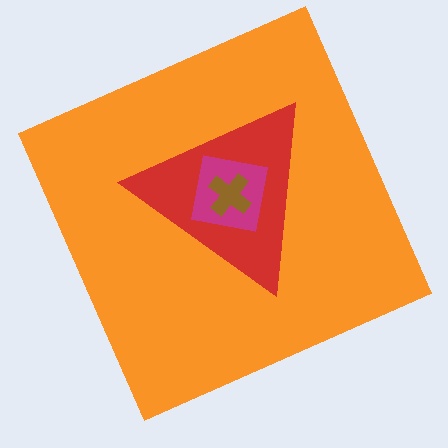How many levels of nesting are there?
4.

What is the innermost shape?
The brown cross.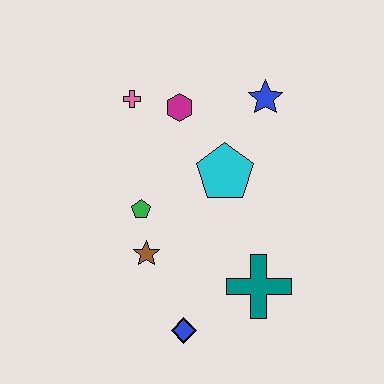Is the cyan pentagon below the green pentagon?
No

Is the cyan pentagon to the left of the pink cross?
No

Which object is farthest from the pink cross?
The blue diamond is farthest from the pink cross.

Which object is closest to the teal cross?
The blue diamond is closest to the teal cross.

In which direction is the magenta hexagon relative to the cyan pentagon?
The magenta hexagon is above the cyan pentagon.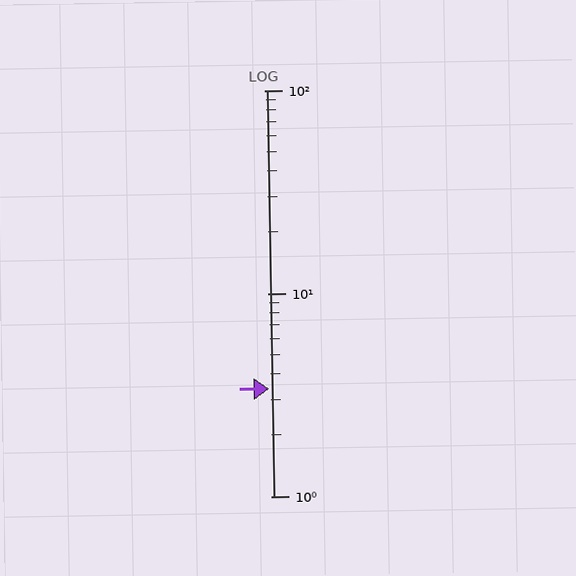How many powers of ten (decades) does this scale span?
The scale spans 2 decades, from 1 to 100.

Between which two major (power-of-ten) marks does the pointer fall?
The pointer is between 1 and 10.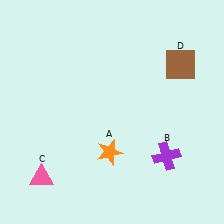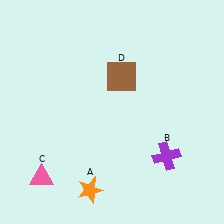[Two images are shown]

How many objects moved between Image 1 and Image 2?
2 objects moved between the two images.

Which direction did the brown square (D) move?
The brown square (D) moved left.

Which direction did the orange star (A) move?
The orange star (A) moved down.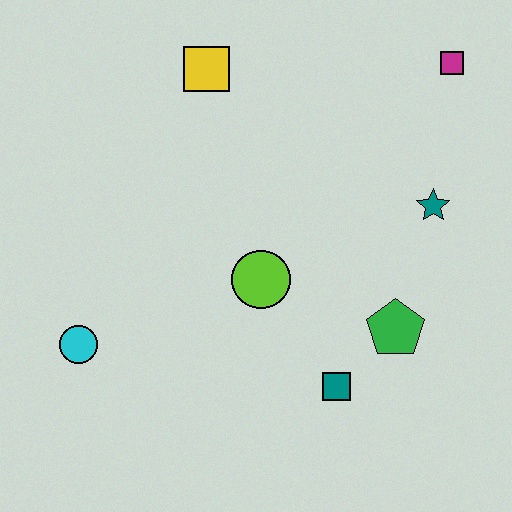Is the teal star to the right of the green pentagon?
Yes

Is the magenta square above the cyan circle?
Yes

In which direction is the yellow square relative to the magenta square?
The yellow square is to the left of the magenta square.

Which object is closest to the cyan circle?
The lime circle is closest to the cyan circle.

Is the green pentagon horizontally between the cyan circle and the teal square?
No